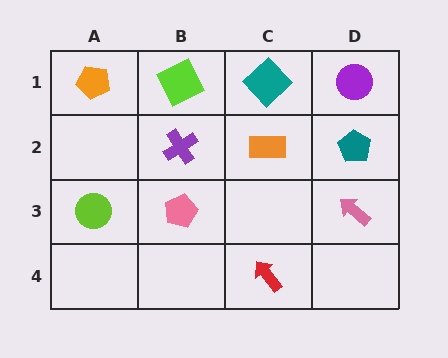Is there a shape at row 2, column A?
No, that cell is empty.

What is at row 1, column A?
An orange pentagon.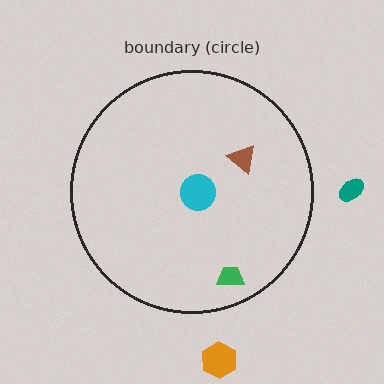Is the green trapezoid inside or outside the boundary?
Inside.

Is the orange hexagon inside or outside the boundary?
Outside.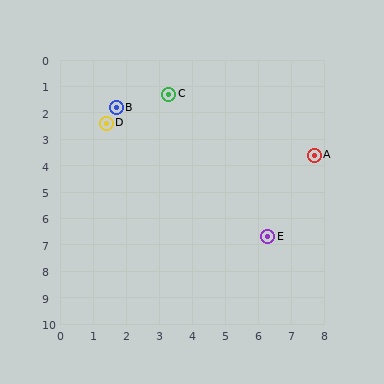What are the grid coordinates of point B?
Point B is at approximately (1.7, 1.8).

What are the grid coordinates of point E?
Point E is at approximately (6.3, 6.7).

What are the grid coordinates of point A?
Point A is at approximately (7.7, 3.6).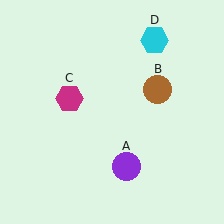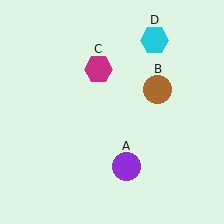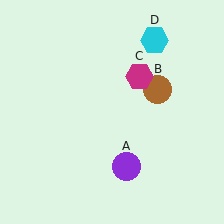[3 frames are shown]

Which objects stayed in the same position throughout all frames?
Purple circle (object A) and brown circle (object B) and cyan hexagon (object D) remained stationary.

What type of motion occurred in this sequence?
The magenta hexagon (object C) rotated clockwise around the center of the scene.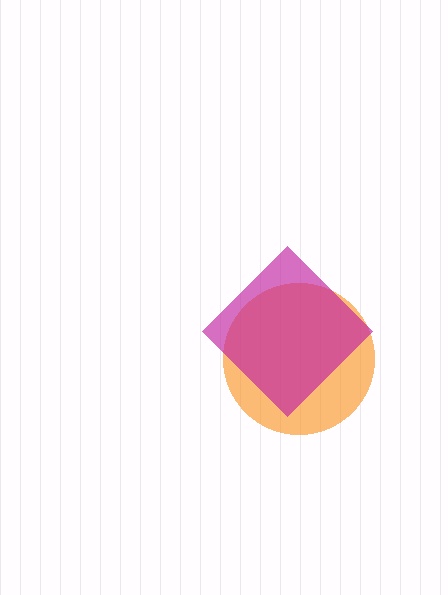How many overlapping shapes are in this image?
There are 2 overlapping shapes in the image.